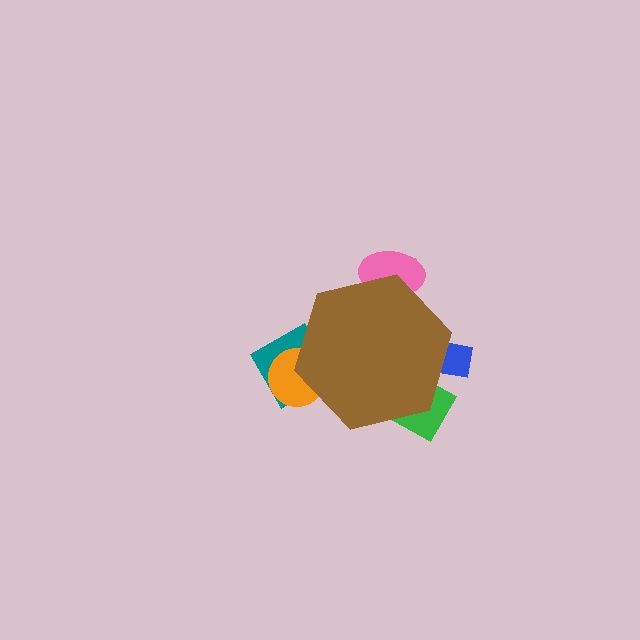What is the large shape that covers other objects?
A brown hexagon.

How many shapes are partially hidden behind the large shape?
6 shapes are partially hidden.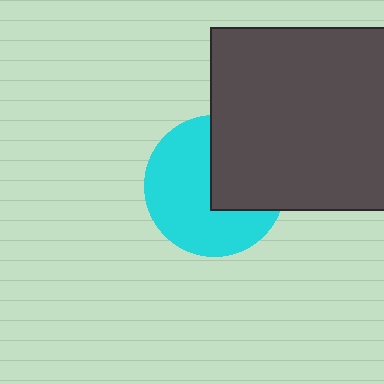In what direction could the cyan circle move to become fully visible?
The cyan circle could move left. That would shift it out from behind the dark gray square entirely.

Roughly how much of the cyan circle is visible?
About half of it is visible (roughly 61%).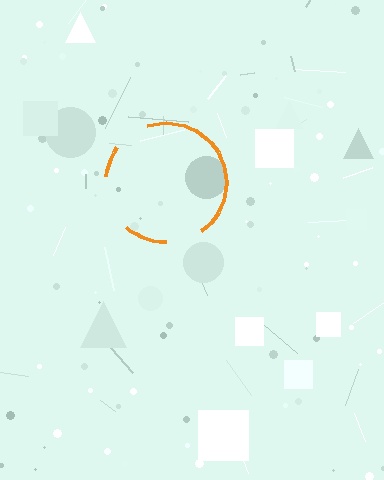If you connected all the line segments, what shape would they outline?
They would outline a circle.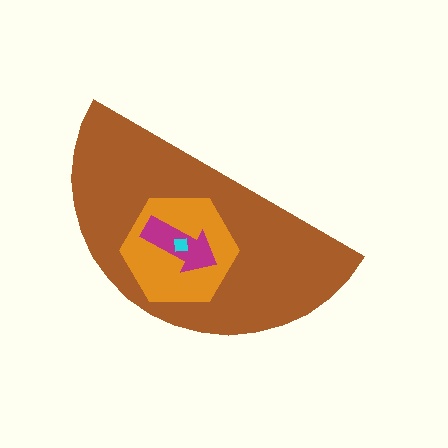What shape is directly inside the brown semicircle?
The orange hexagon.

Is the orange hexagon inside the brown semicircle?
Yes.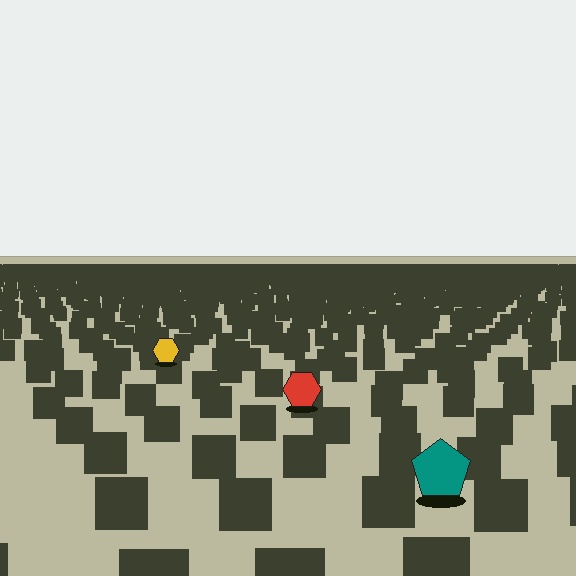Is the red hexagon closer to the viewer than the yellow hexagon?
Yes. The red hexagon is closer — you can tell from the texture gradient: the ground texture is coarser near it.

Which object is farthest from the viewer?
The yellow hexagon is farthest from the viewer. It appears smaller and the ground texture around it is denser.